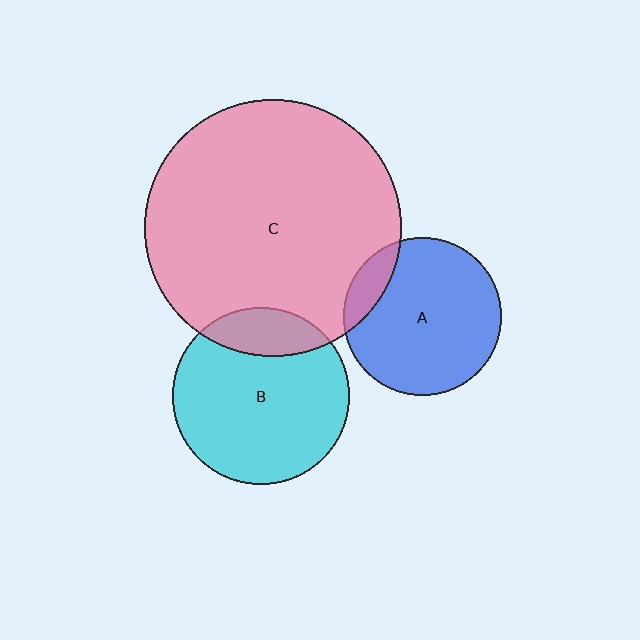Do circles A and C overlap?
Yes.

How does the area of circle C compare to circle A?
Approximately 2.7 times.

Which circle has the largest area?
Circle C (pink).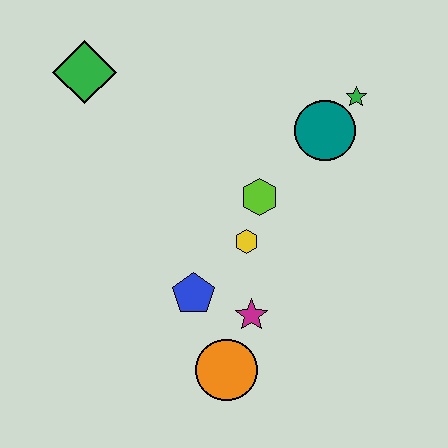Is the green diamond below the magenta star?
No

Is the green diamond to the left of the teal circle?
Yes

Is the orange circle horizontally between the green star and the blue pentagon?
Yes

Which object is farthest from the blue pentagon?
The green star is farthest from the blue pentagon.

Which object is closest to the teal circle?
The green star is closest to the teal circle.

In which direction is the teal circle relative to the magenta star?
The teal circle is above the magenta star.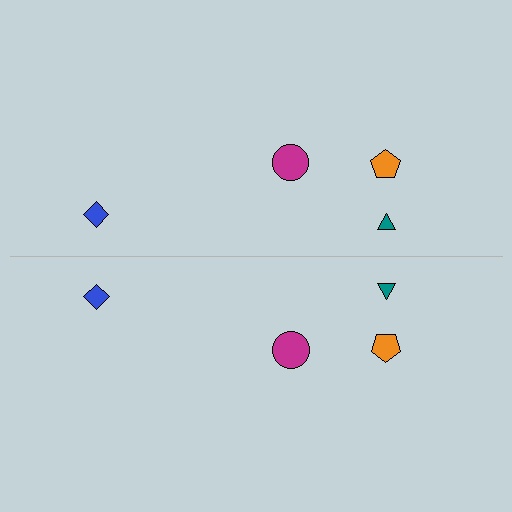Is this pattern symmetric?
Yes, this pattern has bilateral (reflection) symmetry.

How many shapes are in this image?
There are 8 shapes in this image.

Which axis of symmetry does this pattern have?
The pattern has a horizontal axis of symmetry running through the center of the image.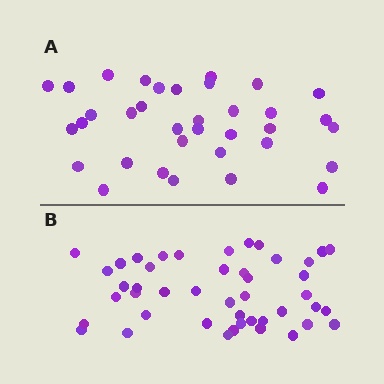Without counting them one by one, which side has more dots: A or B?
Region B (the bottom region) has more dots.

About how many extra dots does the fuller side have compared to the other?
Region B has roughly 10 or so more dots than region A.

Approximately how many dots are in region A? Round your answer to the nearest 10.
About 40 dots. (The exact count is 35, which rounds to 40.)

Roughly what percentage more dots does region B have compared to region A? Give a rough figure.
About 30% more.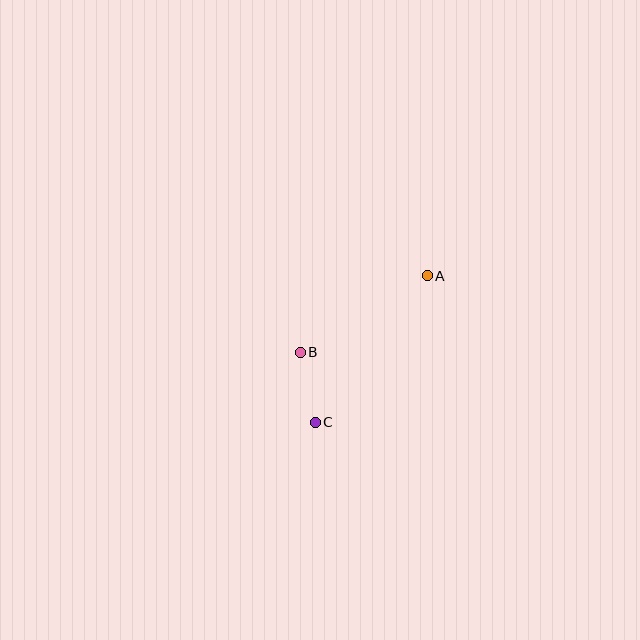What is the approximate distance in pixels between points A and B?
The distance between A and B is approximately 148 pixels.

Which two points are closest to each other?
Points B and C are closest to each other.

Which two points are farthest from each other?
Points A and C are farthest from each other.